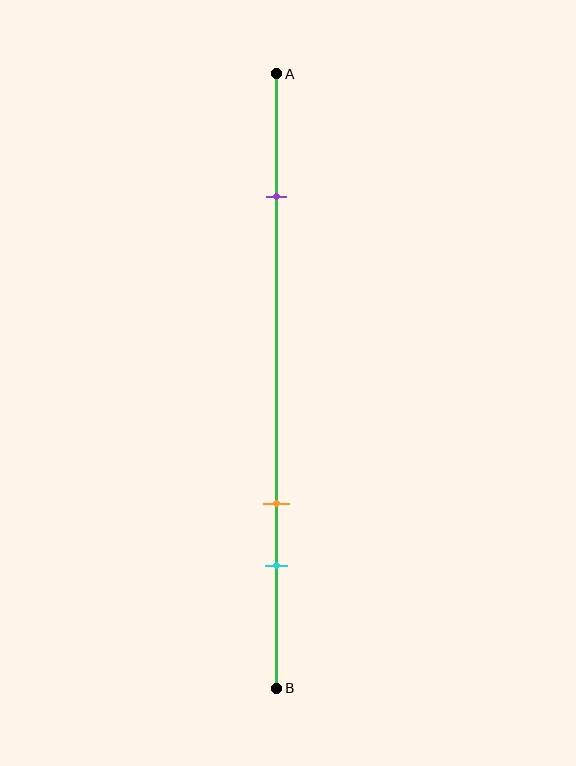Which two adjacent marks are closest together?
The orange and cyan marks are the closest adjacent pair.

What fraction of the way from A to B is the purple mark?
The purple mark is approximately 20% (0.2) of the way from A to B.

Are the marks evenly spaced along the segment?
No, the marks are not evenly spaced.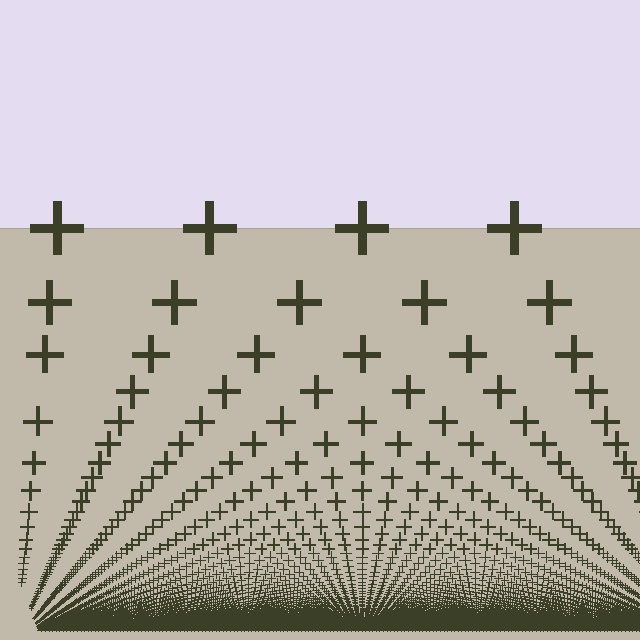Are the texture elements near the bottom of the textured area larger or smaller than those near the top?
Smaller. The gradient is inverted — elements near the bottom are smaller and denser.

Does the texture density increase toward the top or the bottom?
Density increases toward the bottom.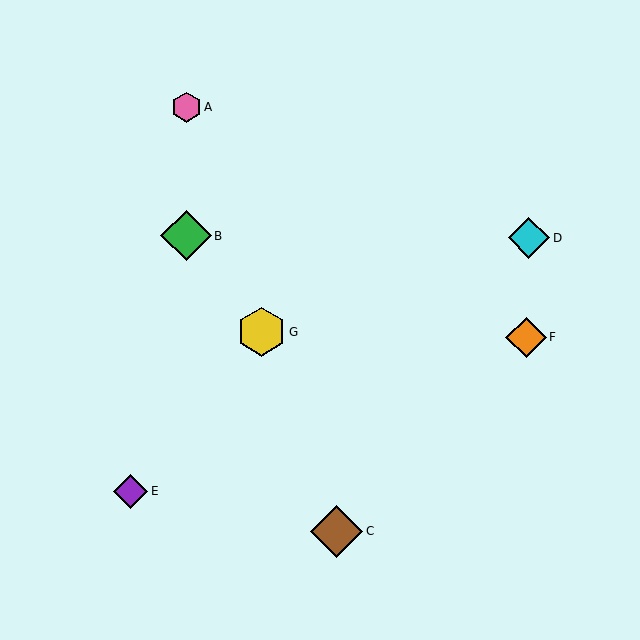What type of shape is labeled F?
Shape F is an orange diamond.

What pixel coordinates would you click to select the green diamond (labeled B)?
Click at (186, 236) to select the green diamond B.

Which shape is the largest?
The brown diamond (labeled C) is the largest.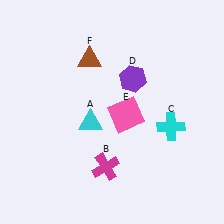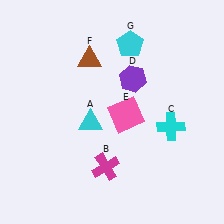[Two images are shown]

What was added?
A cyan pentagon (G) was added in Image 2.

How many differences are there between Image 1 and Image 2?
There is 1 difference between the two images.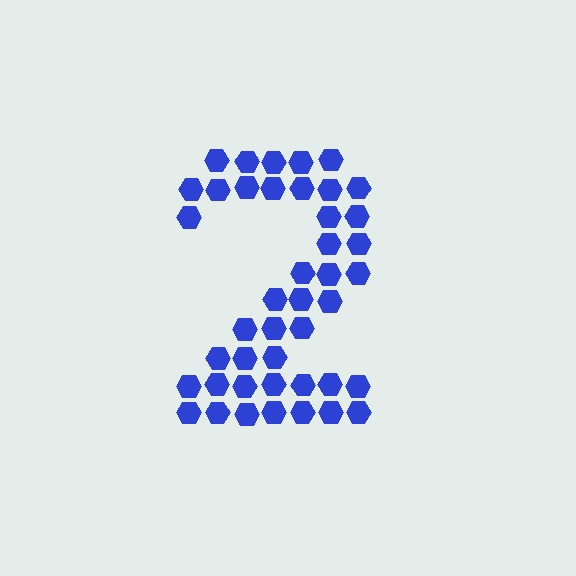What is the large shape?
The large shape is the digit 2.